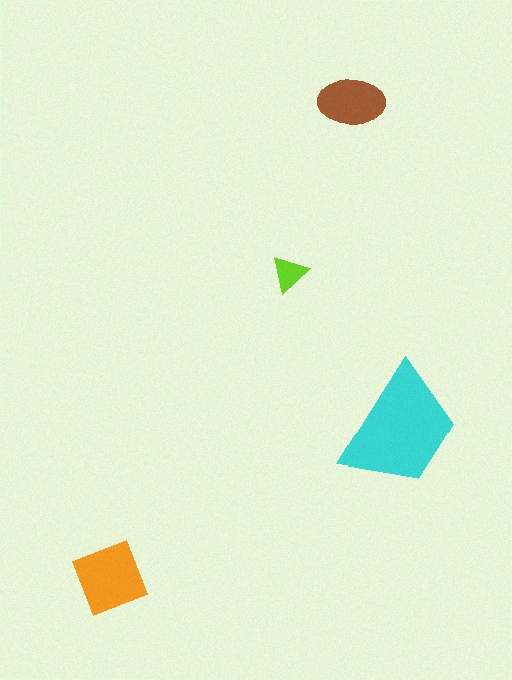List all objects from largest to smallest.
The cyan trapezoid, the orange diamond, the brown ellipse, the lime triangle.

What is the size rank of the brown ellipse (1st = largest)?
3rd.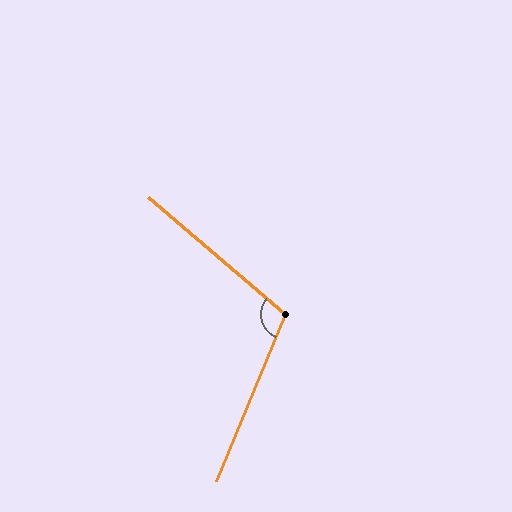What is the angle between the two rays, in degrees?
Approximately 108 degrees.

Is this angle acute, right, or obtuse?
It is obtuse.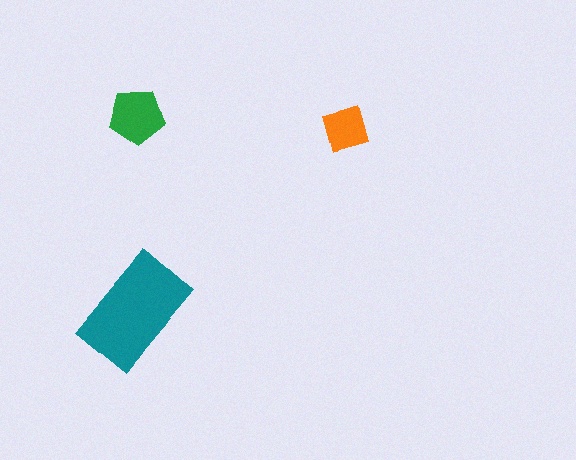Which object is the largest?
The teal rectangle.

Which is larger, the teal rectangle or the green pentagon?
The teal rectangle.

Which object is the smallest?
The orange diamond.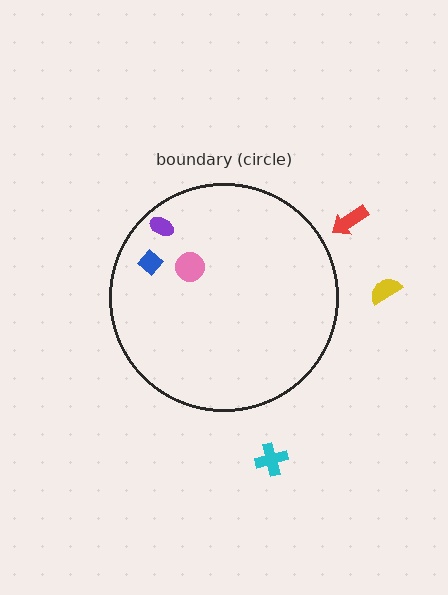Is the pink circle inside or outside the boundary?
Inside.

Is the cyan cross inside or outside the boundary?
Outside.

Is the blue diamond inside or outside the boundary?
Inside.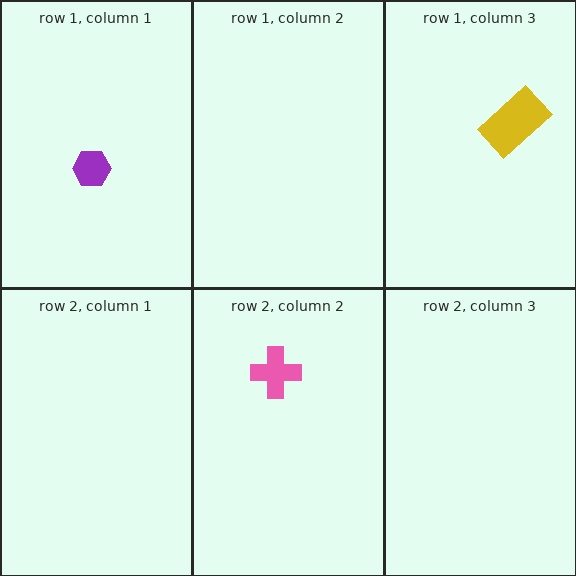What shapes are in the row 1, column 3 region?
The yellow rectangle.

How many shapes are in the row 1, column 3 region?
1.